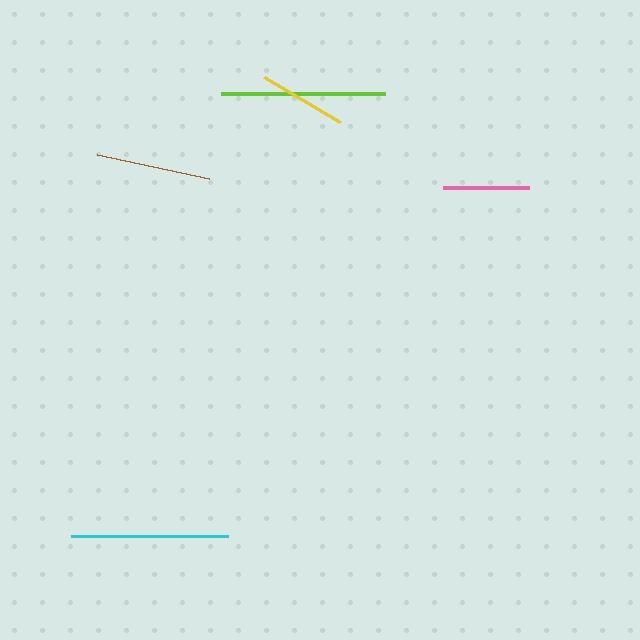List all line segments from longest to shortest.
From longest to shortest: lime, cyan, brown, yellow, pink.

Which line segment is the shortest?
The pink line is the shortest at approximately 87 pixels.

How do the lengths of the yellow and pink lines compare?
The yellow and pink lines are approximately the same length.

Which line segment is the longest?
The lime line is the longest at approximately 165 pixels.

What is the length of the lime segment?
The lime segment is approximately 165 pixels long.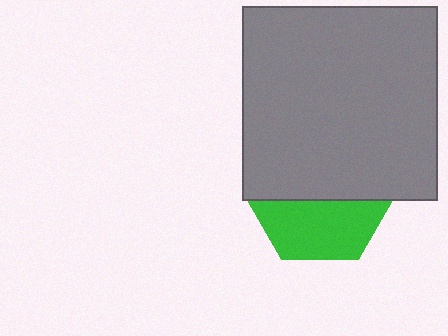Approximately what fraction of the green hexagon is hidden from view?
Roughly 58% of the green hexagon is hidden behind the gray square.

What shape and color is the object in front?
The object in front is a gray square.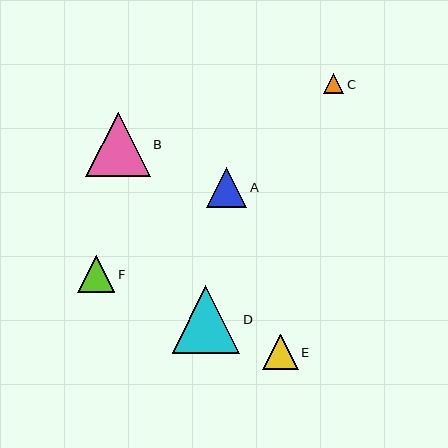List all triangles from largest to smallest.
From largest to smallest: D, B, A, F, E, C.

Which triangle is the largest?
Triangle D is the largest with a size of approximately 67 pixels.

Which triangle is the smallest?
Triangle C is the smallest with a size of approximately 21 pixels.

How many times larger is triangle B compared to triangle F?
Triangle B is approximately 1.7 times the size of triangle F.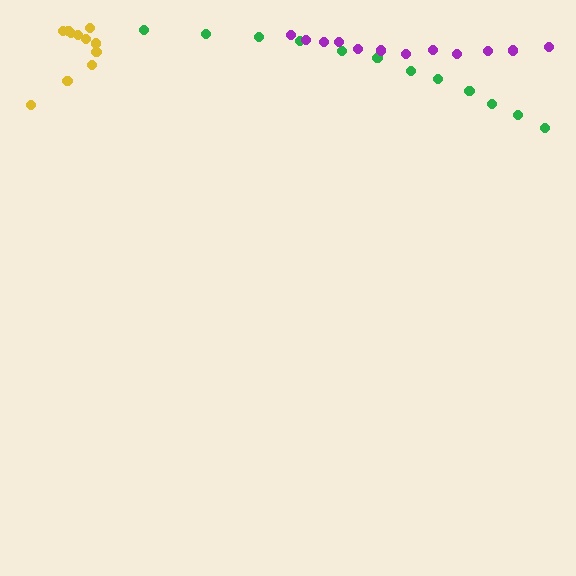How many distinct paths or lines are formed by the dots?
There are 3 distinct paths.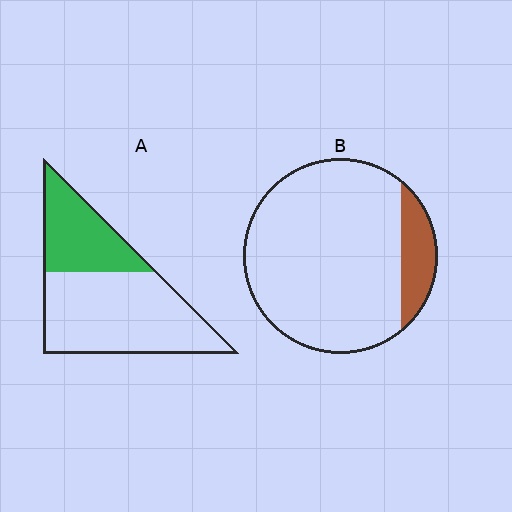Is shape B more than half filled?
No.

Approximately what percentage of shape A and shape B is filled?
A is approximately 35% and B is approximately 15%.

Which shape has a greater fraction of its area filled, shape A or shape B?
Shape A.